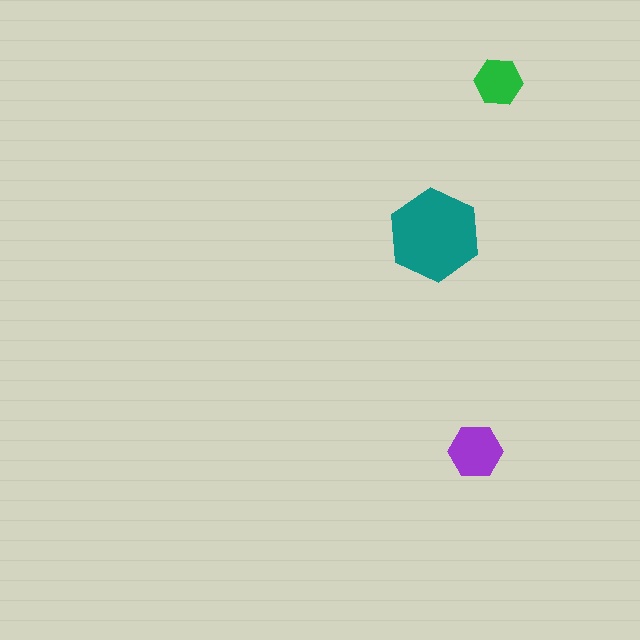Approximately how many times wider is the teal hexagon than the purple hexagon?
About 1.5 times wider.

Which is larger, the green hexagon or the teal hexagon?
The teal one.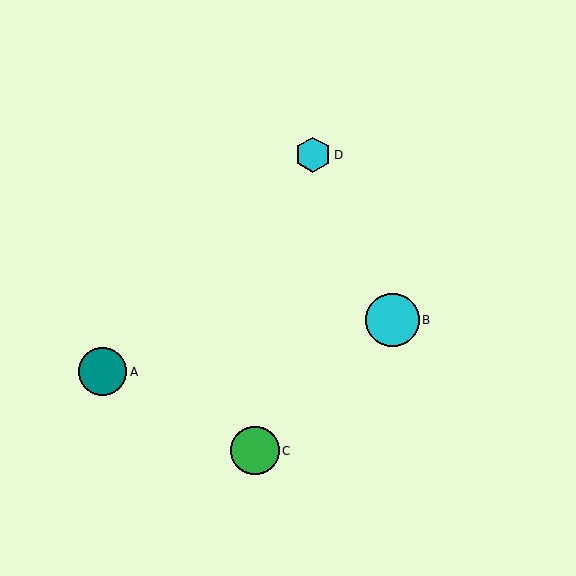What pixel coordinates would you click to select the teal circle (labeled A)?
Click at (103, 372) to select the teal circle A.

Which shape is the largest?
The cyan circle (labeled B) is the largest.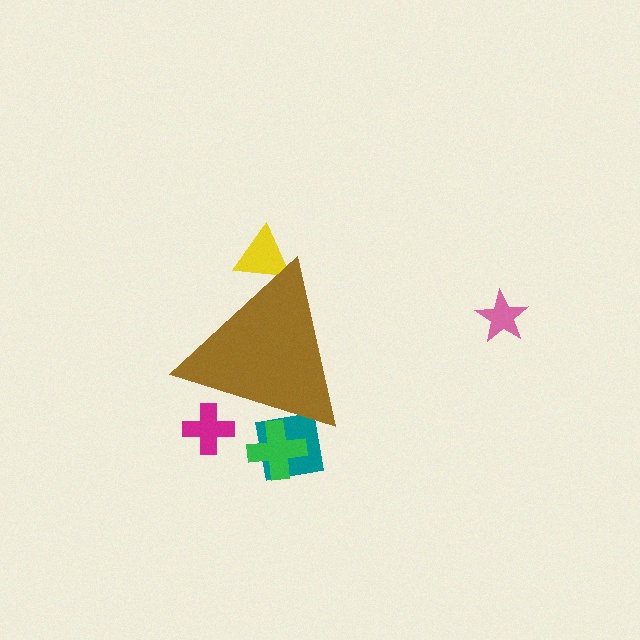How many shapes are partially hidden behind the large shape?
4 shapes are partially hidden.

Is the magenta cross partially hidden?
Yes, the magenta cross is partially hidden behind the brown triangle.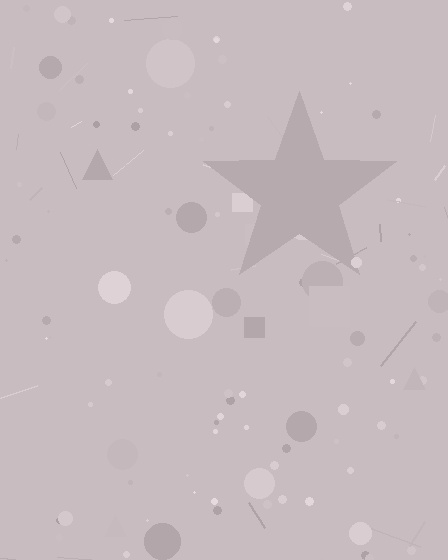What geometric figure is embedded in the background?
A star is embedded in the background.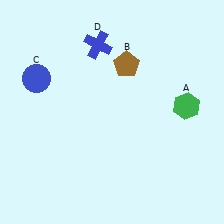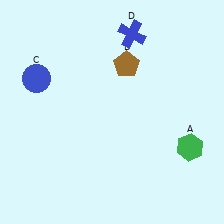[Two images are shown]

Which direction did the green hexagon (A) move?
The green hexagon (A) moved down.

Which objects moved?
The objects that moved are: the green hexagon (A), the blue cross (D).